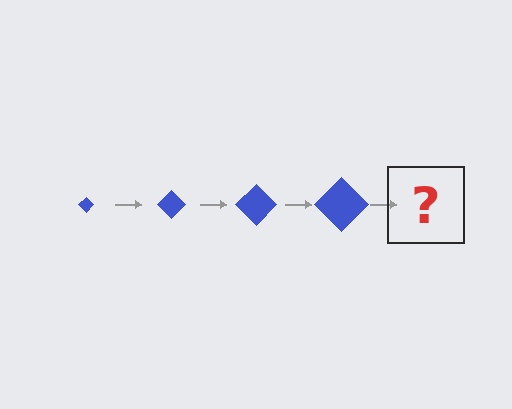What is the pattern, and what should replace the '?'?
The pattern is that the diamond gets progressively larger each step. The '?' should be a blue diamond, larger than the previous one.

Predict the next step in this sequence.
The next step is a blue diamond, larger than the previous one.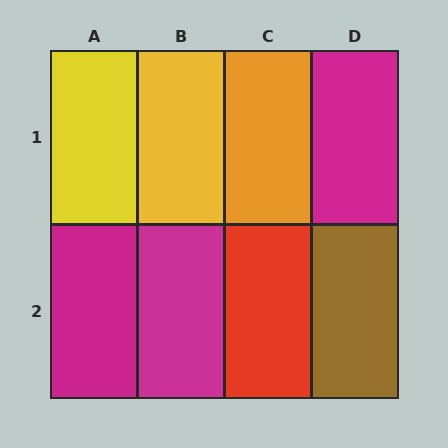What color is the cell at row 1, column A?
Yellow.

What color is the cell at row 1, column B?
Yellow.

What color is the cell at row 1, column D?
Magenta.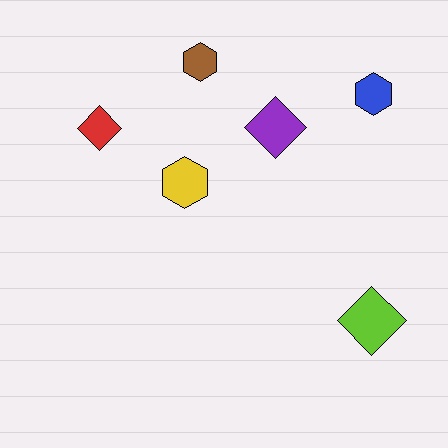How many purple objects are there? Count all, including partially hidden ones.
There is 1 purple object.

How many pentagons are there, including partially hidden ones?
There are no pentagons.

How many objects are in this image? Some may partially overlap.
There are 6 objects.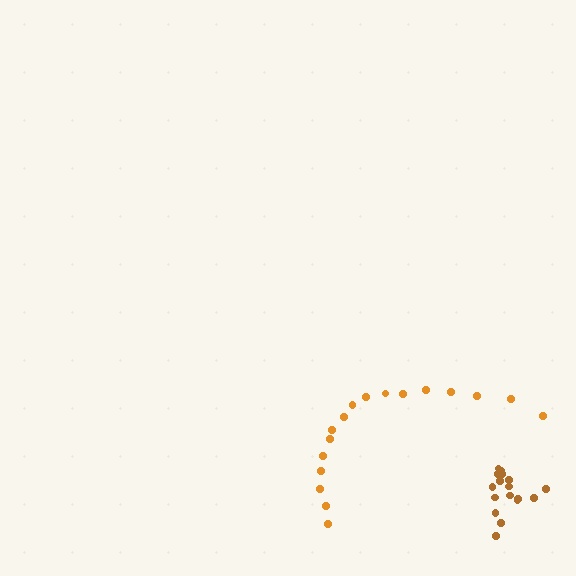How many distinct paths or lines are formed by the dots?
There are 2 distinct paths.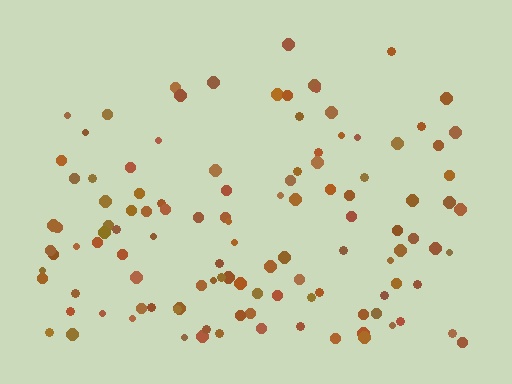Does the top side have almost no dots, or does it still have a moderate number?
Still a moderate number, just noticeably fewer than the bottom.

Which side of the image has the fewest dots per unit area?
The top.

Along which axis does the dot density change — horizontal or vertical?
Vertical.